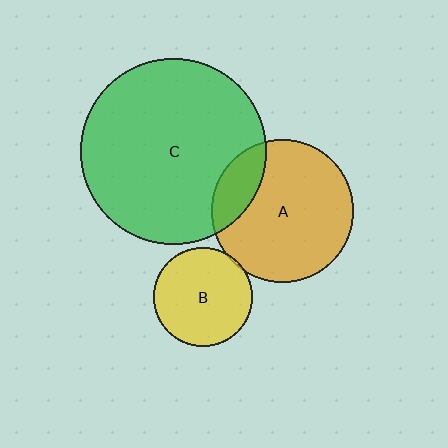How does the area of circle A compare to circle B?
Approximately 2.1 times.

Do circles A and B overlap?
Yes.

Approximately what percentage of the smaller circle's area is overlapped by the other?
Approximately 5%.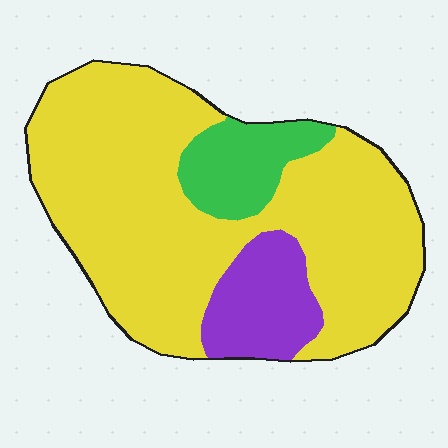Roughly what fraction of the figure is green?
Green covers 12% of the figure.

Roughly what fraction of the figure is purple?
Purple covers 13% of the figure.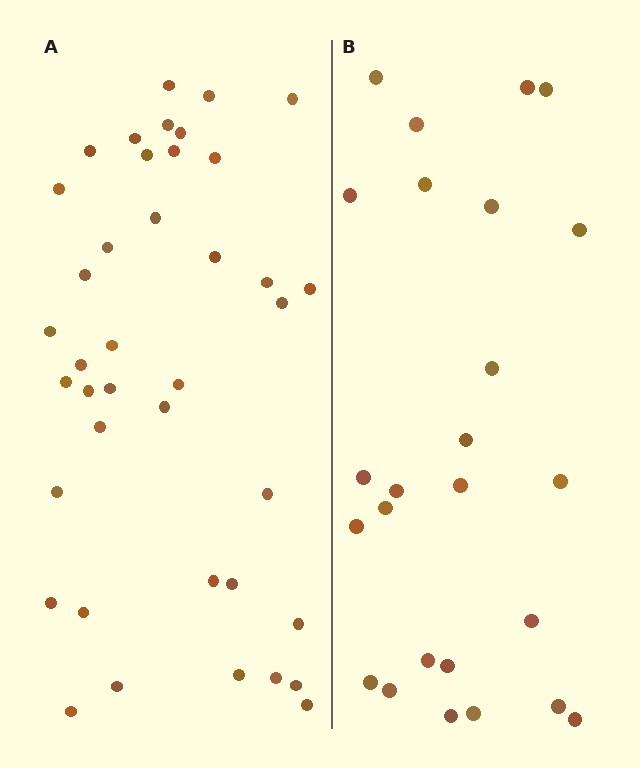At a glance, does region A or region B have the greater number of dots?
Region A (the left region) has more dots.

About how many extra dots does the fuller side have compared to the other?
Region A has approximately 15 more dots than region B.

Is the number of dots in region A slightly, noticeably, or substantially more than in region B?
Region A has substantially more. The ratio is roughly 1.6 to 1.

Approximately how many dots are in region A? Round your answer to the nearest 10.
About 40 dots.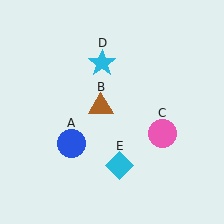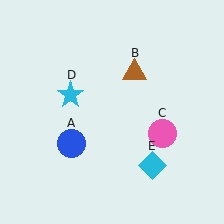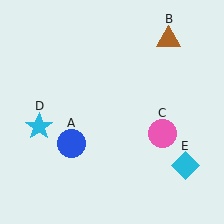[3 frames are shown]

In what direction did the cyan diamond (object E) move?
The cyan diamond (object E) moved right.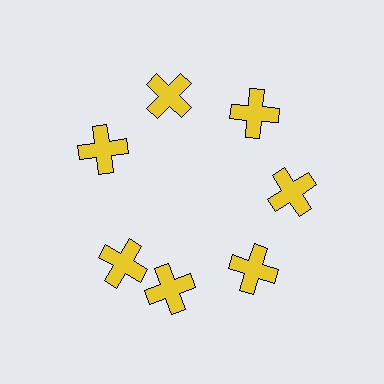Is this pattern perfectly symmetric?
No. The 7 yellow crosses are arranged in a ring, but one element near the 8 o'clock position is rotated out of alignment along the ring, breaking the 7-fold rotational symmetry.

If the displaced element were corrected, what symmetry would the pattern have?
It would have 7-fold rotational symmetry — the pattern would map onto itself every 51 degrees.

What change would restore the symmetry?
The symmetry would be restored by rotating it back into even spacing with its neighbors so that all 7 crosses sit at equal angles and equal distance from the center.